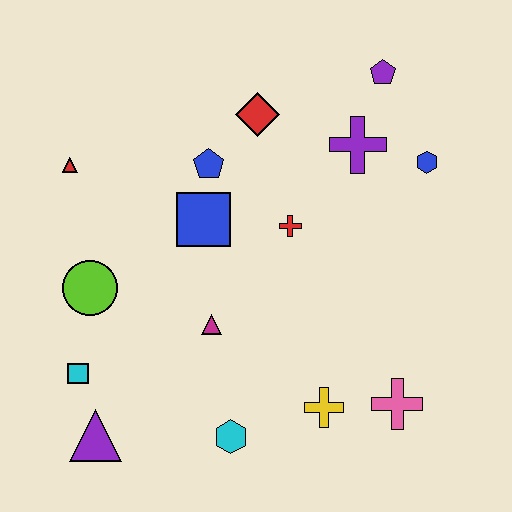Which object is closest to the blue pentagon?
The blue square is closest to the blue pentagon.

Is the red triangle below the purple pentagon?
Yes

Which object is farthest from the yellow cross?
The red triangle is farthest from the yellow cross.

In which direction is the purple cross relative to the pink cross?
The purple cross is above the pink cross.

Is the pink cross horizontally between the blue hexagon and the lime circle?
Yes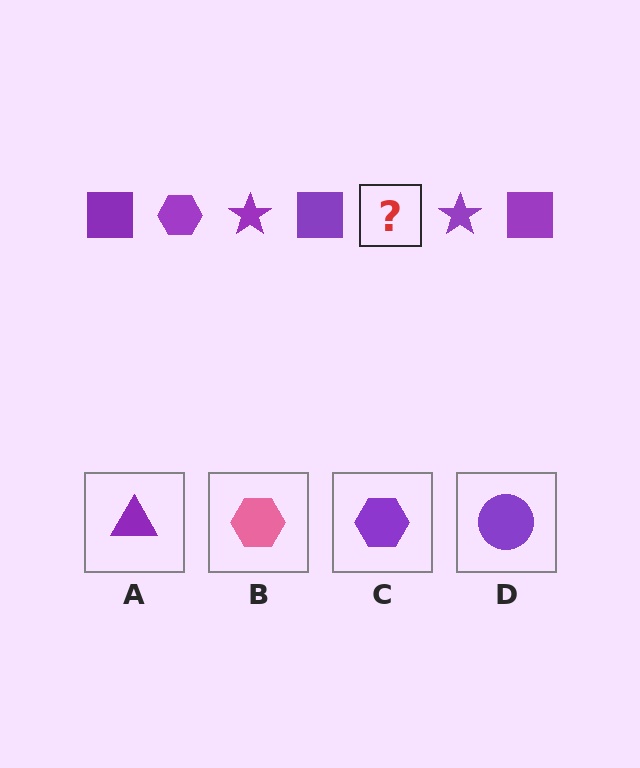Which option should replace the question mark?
Option C.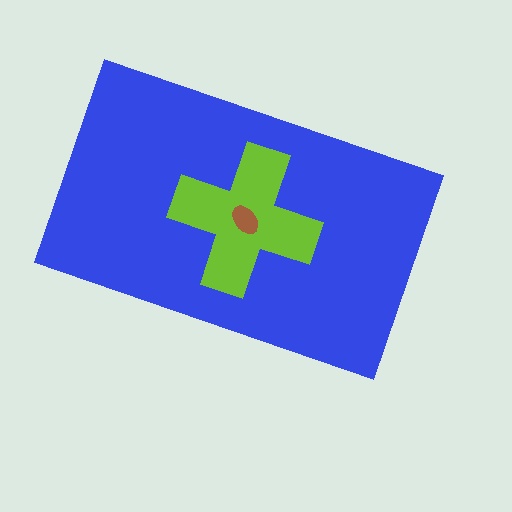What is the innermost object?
The brown ellipse.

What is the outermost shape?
The blue rectangle.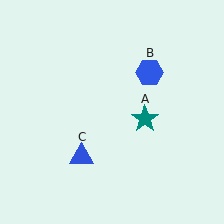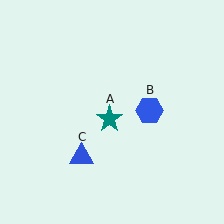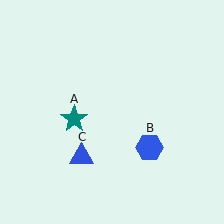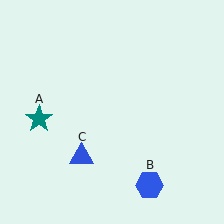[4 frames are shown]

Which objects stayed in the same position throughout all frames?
Blue triangle (object C) remained stationary.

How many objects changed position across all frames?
2 objects changed position: teal star (object A), blue hexagon (object B).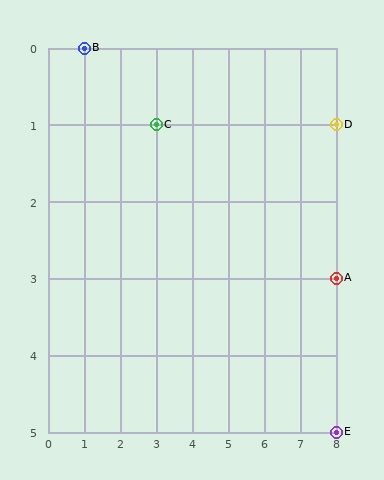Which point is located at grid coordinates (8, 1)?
Point D is at (8, 1).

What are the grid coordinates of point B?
Point B is at grid coordinates (1, 0).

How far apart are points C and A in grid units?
Points C and A are 5 columns and 2 rows apart (about 5.4 grid units diagonally).